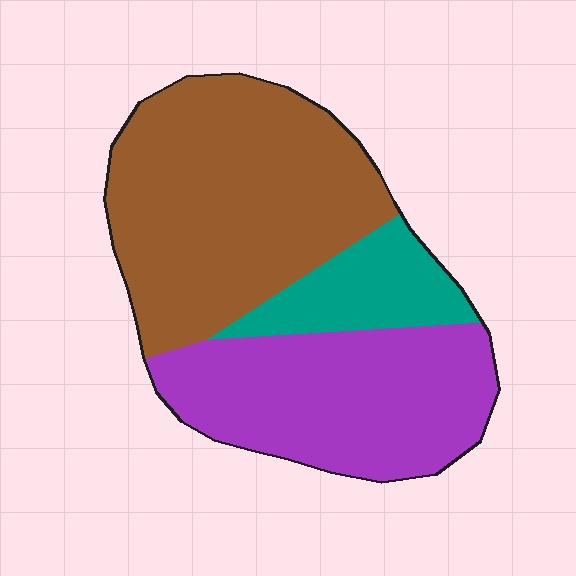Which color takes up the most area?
Brown, at roughly 50%.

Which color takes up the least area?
Teal, at roughly 15%.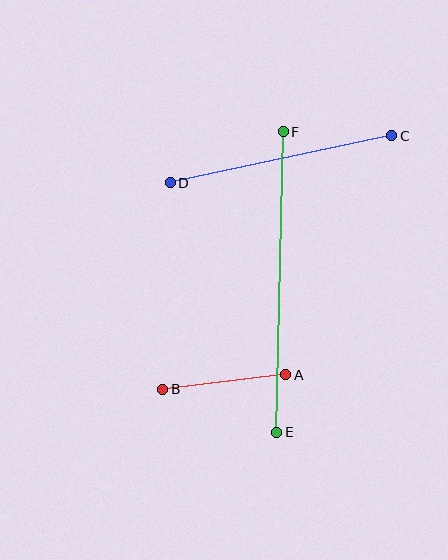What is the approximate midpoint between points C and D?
The midpoint is at approximately (281, 159) pixels.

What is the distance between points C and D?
The distance is approximately 226 pixels.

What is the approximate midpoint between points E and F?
The midpoint is at approximately (280, 282) pixels.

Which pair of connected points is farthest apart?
Points E and F are farthest apart.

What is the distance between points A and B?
The distance is approximately 124 pixels.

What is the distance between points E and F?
The distance is approximately 300 pixels.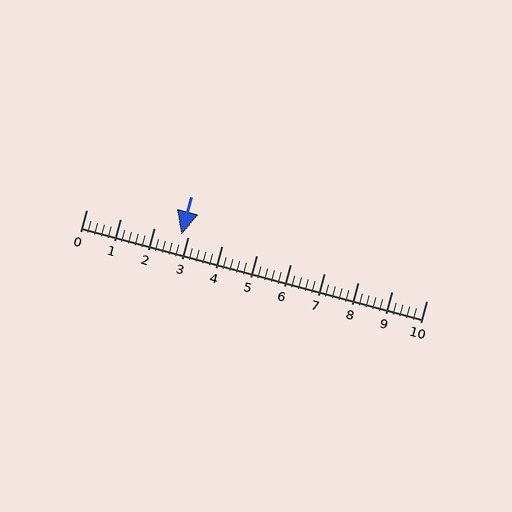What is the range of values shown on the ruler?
The ruler shows values from 0 to 10.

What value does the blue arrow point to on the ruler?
The blue arrow points to approximately 2.8.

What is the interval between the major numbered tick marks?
The major tick marks are spaced 1 units apart.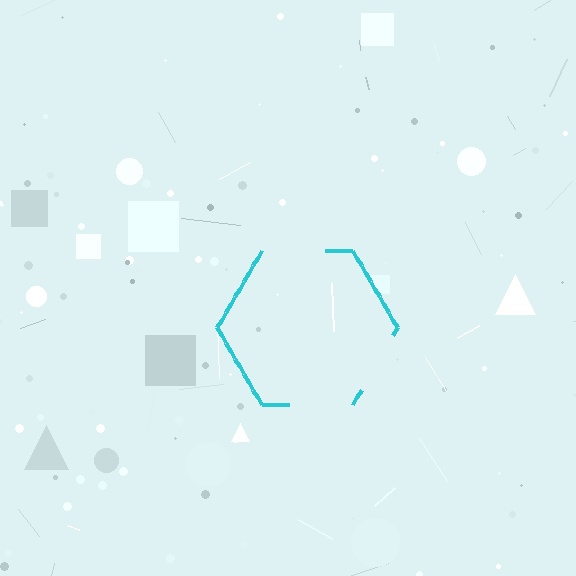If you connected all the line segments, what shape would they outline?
They would outline a hexagon.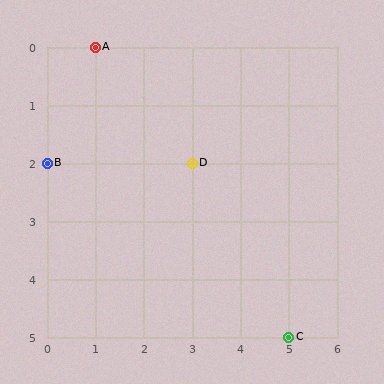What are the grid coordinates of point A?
Point A is at grid coordinates (1, 0).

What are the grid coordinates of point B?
Point B is at grid coordinates (0, 2).